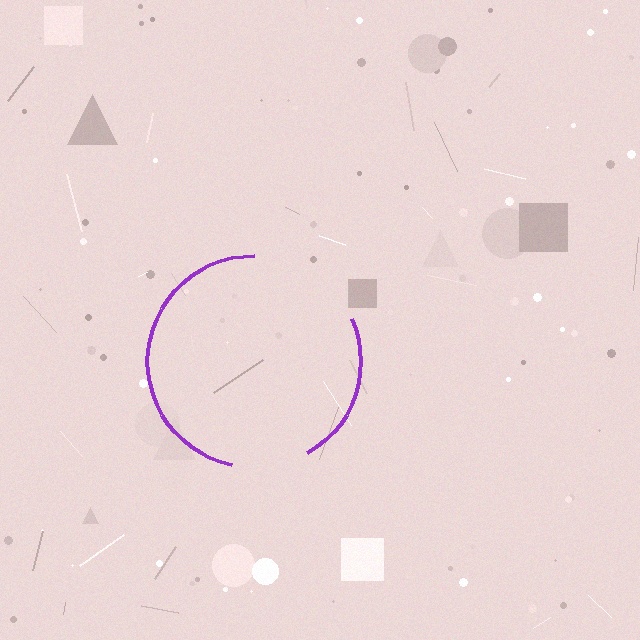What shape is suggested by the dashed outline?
The dashed outline suggests a circle.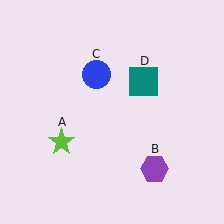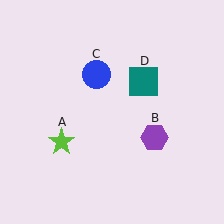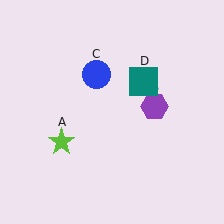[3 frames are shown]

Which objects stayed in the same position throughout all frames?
Lime star (object A) and blue circle (object C) and teal square (object D) remained stationary.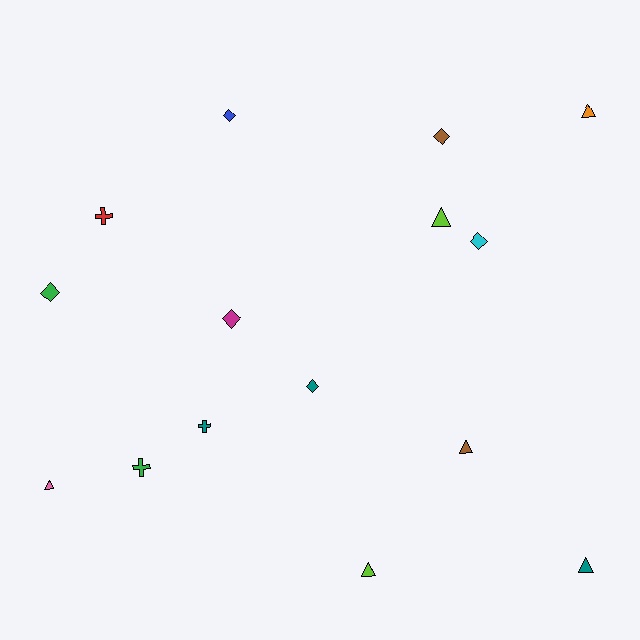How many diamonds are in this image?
There are 6 diamonds.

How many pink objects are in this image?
There is 1 pink object.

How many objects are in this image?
There are 15 objects.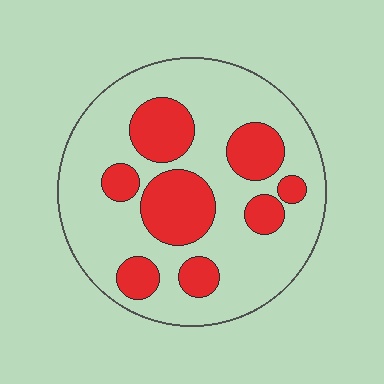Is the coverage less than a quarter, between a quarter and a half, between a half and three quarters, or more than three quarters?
Between a quarter and a half.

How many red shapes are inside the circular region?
8.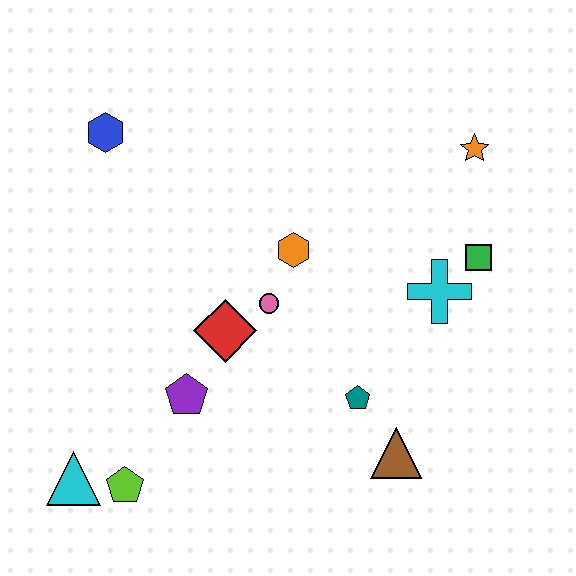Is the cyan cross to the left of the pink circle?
No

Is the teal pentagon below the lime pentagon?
No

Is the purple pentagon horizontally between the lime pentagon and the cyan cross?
Yes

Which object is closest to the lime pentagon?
The cyan triangle is closest to the lime pentagon.